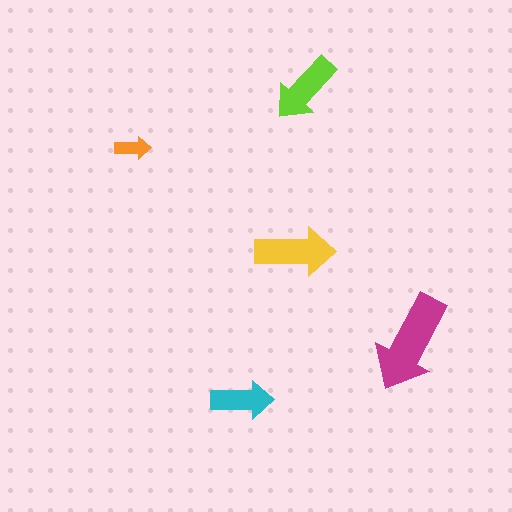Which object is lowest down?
The cyan arrow is bottommost.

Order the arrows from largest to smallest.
the magenta one, the yellow one, the lime one, the cyan one, the orange one.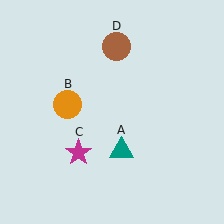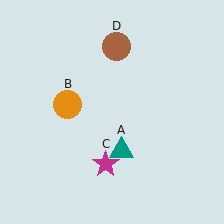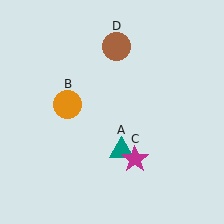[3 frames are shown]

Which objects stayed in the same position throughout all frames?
Teal triangle (object A) and orange circle (object B) and brown circle (object D) remained stationary.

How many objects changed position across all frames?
1 object changed position: magenta star (object C).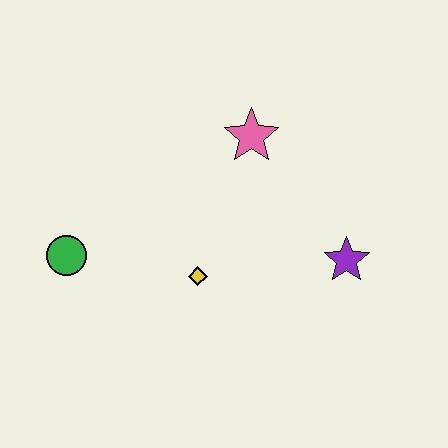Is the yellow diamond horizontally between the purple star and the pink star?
No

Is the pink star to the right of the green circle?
Yes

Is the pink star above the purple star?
Yes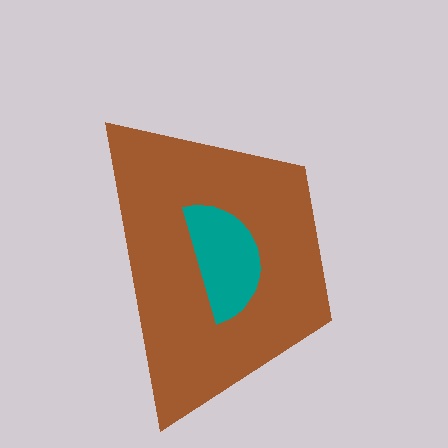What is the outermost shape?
The brown trapezoid.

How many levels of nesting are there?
2.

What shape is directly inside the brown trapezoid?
The teal semicircle.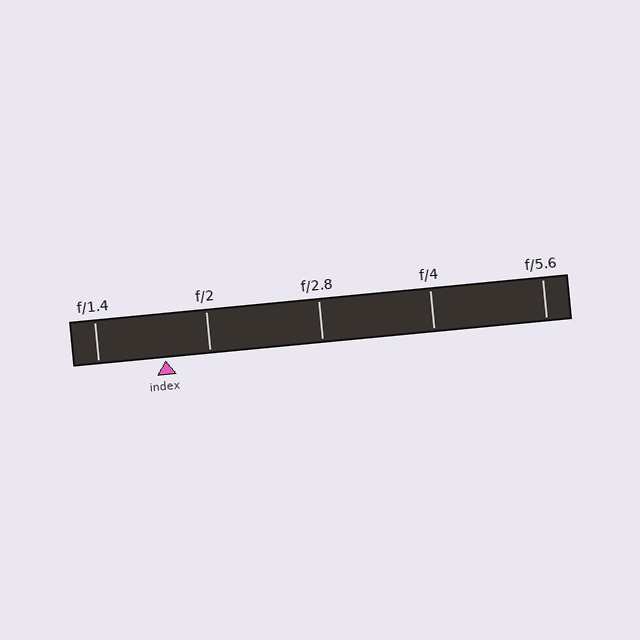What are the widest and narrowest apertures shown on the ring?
The widest aperture shown is f/1.4 and the narrowest is f/5.6.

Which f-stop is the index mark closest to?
The index mark is closest to f/2.